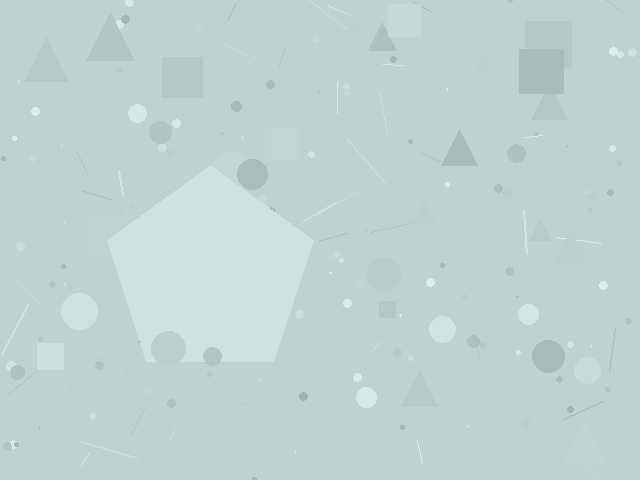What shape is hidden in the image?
A pentagon is hidden in the image.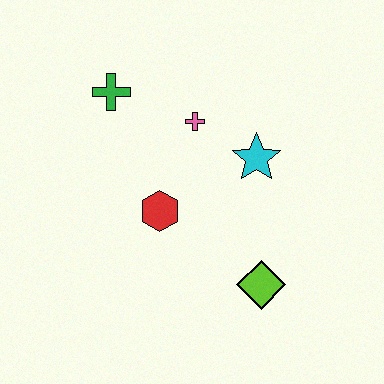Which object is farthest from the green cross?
The lime diamond is farthest from the green cross.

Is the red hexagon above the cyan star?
No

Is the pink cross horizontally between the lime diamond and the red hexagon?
Yes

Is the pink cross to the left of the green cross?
No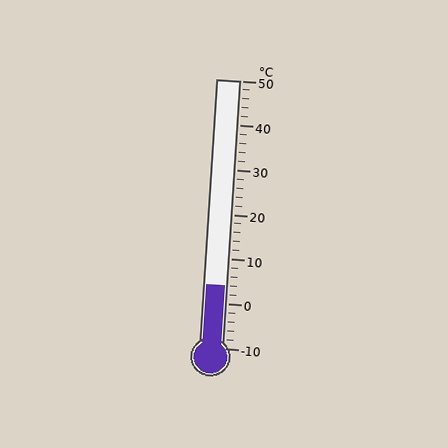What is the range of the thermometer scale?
The thermometer scale ranges from -10°C to 50°C.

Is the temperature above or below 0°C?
The temperature is above 0°C.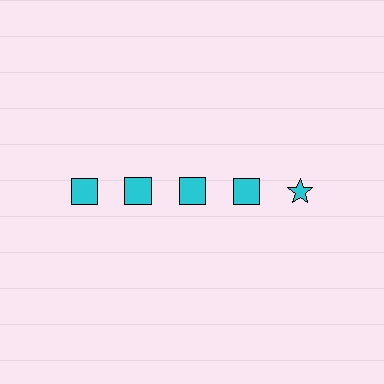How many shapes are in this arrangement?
There are 5 shapes arranged in a grid pattern.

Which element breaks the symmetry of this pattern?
The cyan star in the top row, rightmost column breaks the symmetry. All other shapes are cyan squares.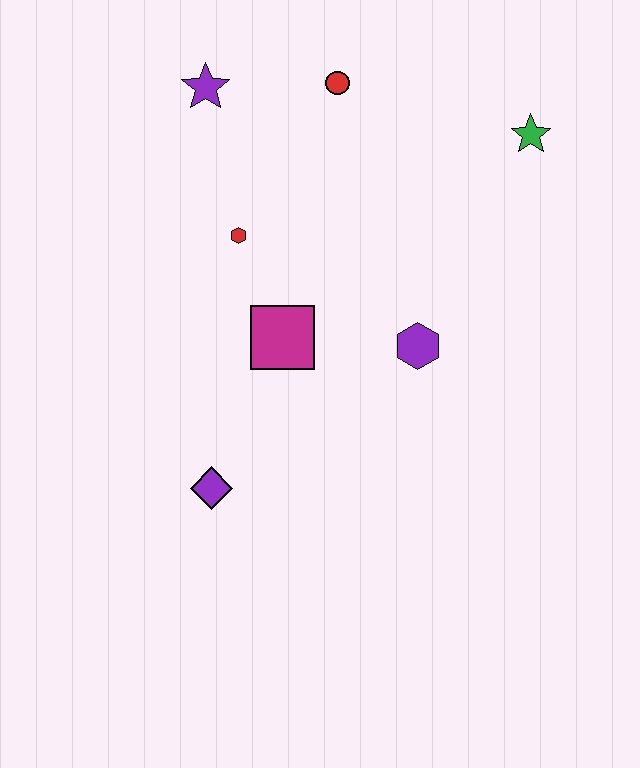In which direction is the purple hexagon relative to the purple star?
The purple hexagon is below the purple star.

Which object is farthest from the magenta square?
The green star is farthest from the magenta square.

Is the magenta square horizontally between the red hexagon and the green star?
Yes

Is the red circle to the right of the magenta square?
Yes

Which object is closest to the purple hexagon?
The magenta square is closest to the purple hexagon.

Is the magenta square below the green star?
Yes